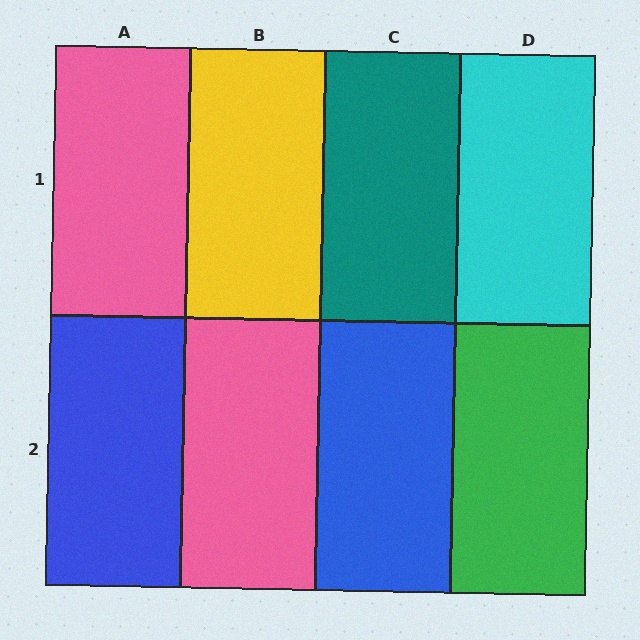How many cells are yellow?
1 cell is yellow.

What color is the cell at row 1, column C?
Teal.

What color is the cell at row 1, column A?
Pink.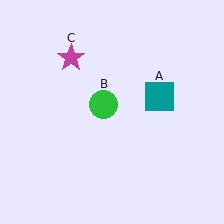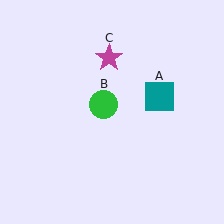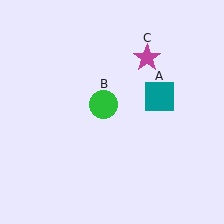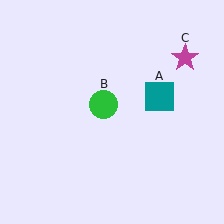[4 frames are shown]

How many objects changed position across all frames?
1 object changed position: magenta star (object C).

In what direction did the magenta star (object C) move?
The magenta star (object C) moved right.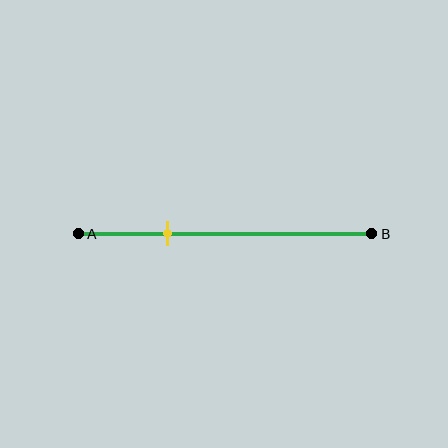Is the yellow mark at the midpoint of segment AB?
No, the mark is at about 30% from A, not at the 50% midpoint.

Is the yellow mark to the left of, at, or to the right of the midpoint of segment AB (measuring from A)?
The yellow mark is to the left of the midpoint of segment AB.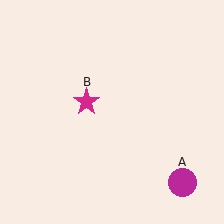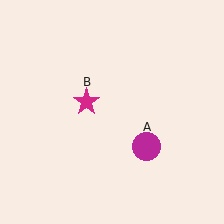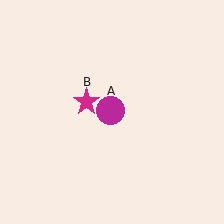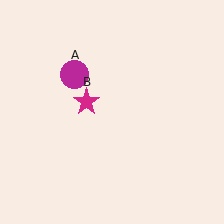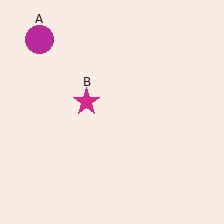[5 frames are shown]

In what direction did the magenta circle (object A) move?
The magenta circle (object A) moved up and to the left.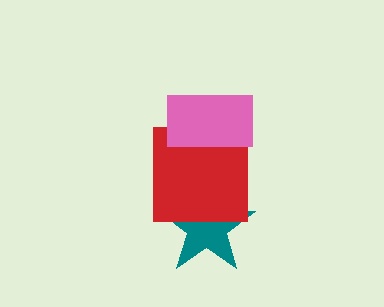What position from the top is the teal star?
The teal star is 3rd from the top.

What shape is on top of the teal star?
The red square is on top of the teal star.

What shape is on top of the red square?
The pink rectangle is on top of the red square.